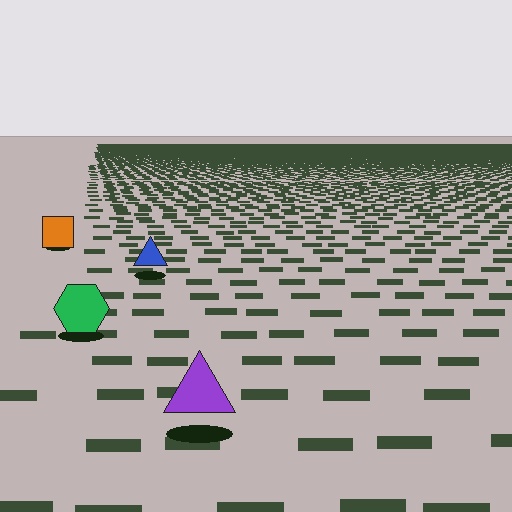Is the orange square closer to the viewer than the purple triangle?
No. The purple triangle is closer — you can tell from the texture gradient: the ground texture is coarser near it.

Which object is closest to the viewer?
The purple triangle is closest. The texture marks near it are larger and more spread out.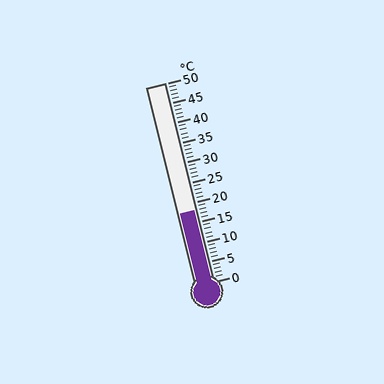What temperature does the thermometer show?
The thermometer shows approximately 18°C.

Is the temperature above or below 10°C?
The temperature is above 10°C.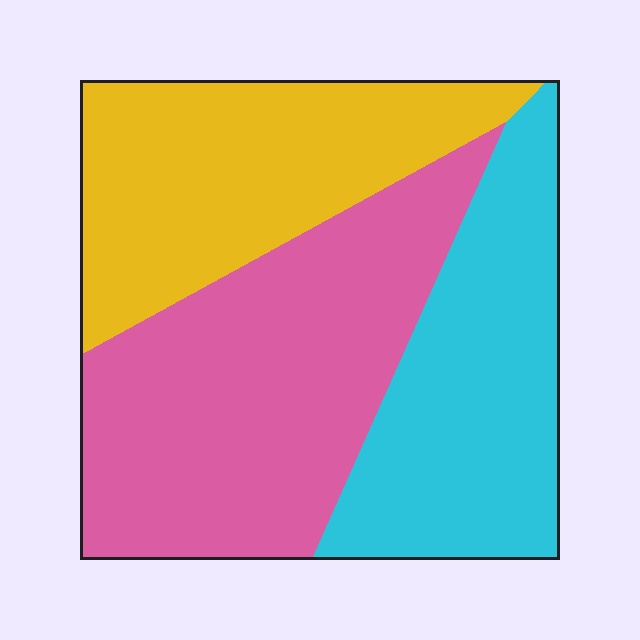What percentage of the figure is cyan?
Cyan covers around 30% of the figure.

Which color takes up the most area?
Pink, at roughly 40%.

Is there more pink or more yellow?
Pink.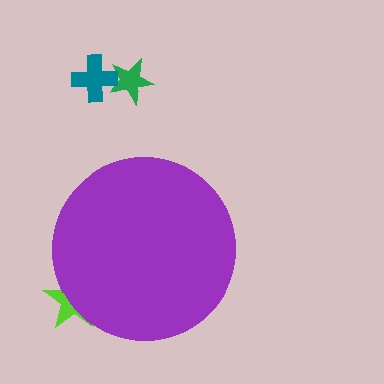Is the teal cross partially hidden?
No, the teal cross is fully visible.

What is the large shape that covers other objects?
A purple circle.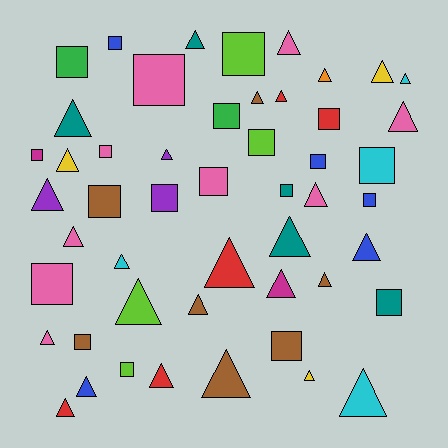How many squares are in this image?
There are 21 squares.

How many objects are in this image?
There are 50 objects.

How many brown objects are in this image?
There are 7 brown objects.